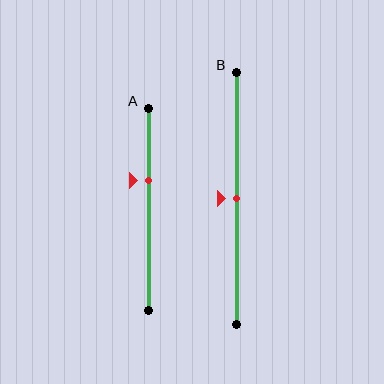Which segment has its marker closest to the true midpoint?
Segment B has its marker closest to the true midpoint.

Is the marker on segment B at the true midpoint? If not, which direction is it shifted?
Yes, the marker on segment B is at the true midpoint.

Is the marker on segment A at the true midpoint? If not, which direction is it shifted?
No, the marker on segment A is shifted upward by about 14% of the segment length.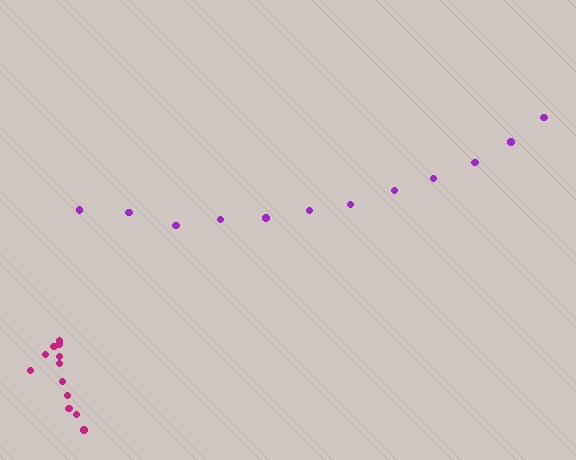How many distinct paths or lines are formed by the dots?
There are 2 distinct paths.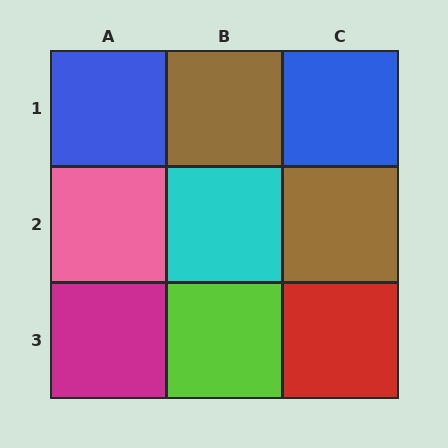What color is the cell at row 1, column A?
Blue.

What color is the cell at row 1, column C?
Blue.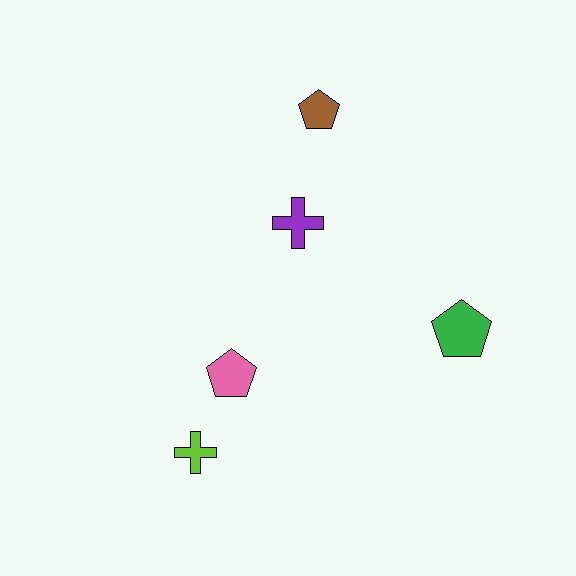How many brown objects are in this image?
There is 1 brown object.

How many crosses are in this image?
There are 2 crosses.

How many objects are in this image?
There are 5 objects.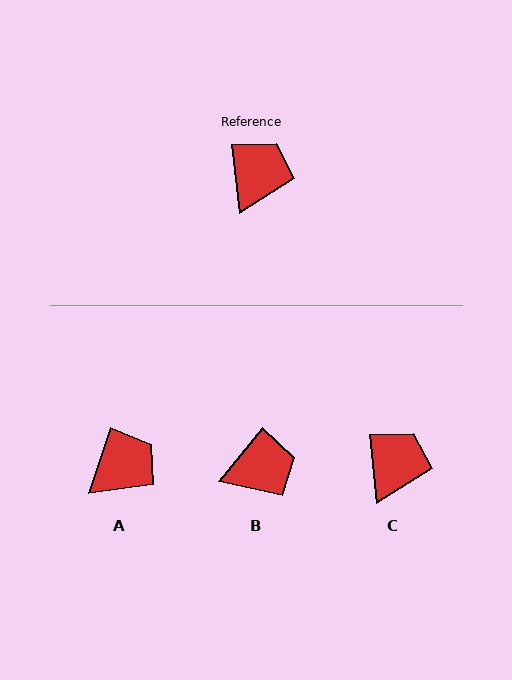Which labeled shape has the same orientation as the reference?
C.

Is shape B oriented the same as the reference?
No, it is off by about 46 degrees.